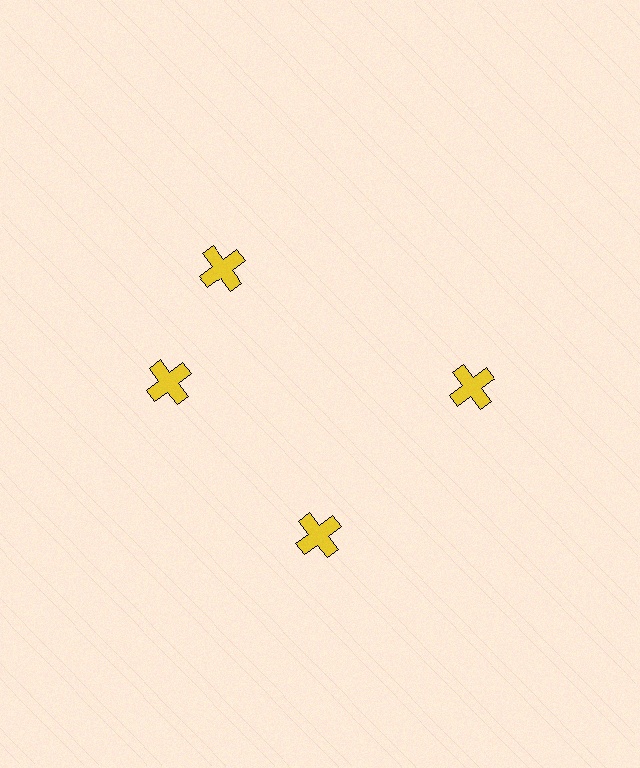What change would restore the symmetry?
The symmetry would be restored by rotating it back into even spacing with its neighbors so that all 4 crosses sit at equal angles and equal distance from the center.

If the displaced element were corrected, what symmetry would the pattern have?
It would have 4-fold rotational symmetry — the pattern would map onto itself every 90 degrees.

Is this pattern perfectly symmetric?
No. The 4 yellow crosses are arranged in a ring, but one element near the 12 o'clock position is rotated out of alignment along the ring, breaking the 4-fold rotational symmetry.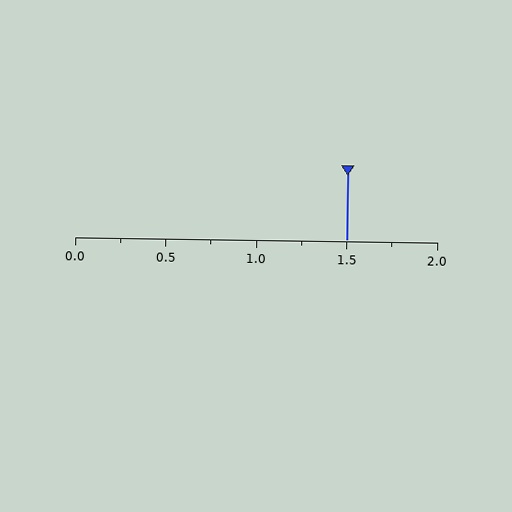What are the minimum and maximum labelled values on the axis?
The axis runs from 0.0 to 2.0.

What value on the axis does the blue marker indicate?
The marker indicates approximately 1.5.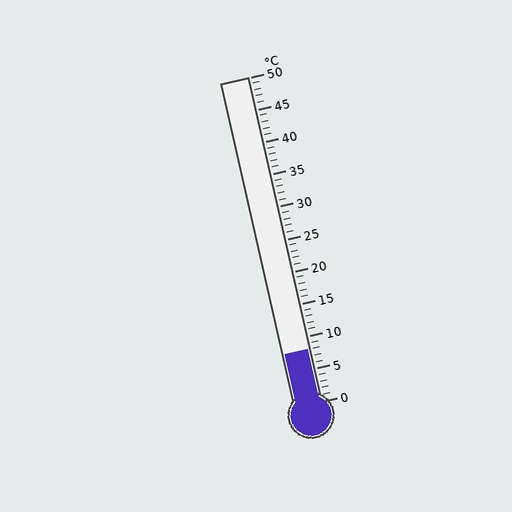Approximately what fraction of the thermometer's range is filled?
The thermometer is filled to approximately 15% of its range.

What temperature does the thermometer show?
The thermometer shows approximately 8°C.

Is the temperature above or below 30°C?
The temperature is below 30°C.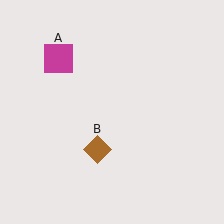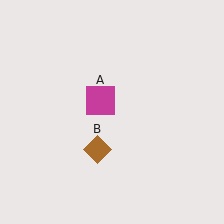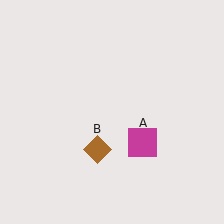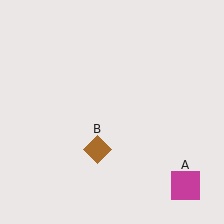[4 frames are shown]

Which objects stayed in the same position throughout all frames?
Brown diamond (object B) remained stationary.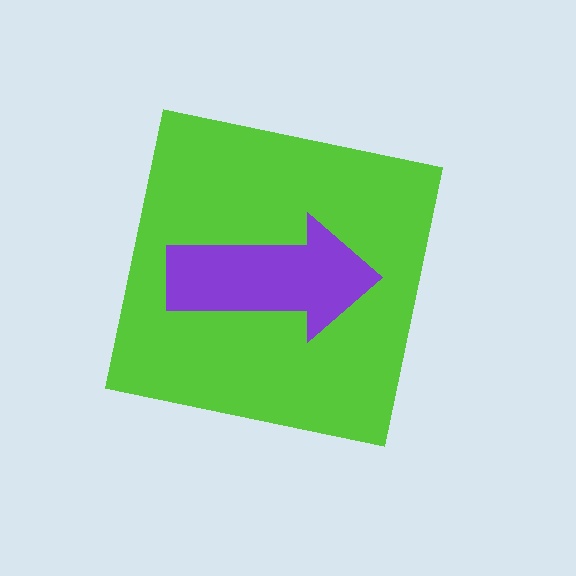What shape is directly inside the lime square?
The purple arrow.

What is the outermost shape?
The lime square.